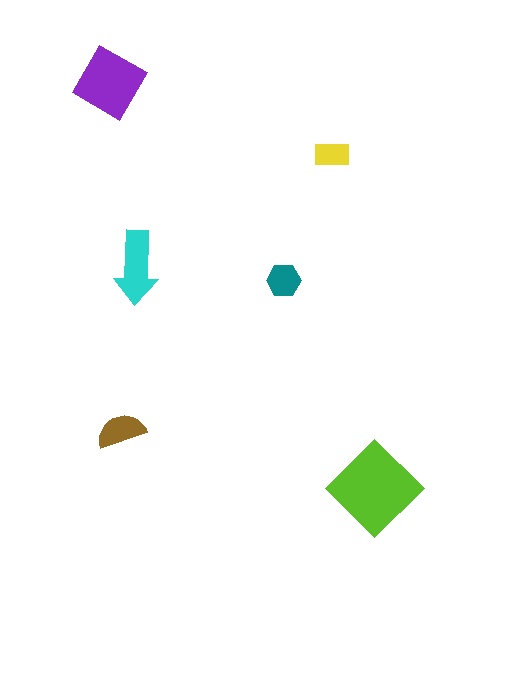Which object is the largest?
The lime diamond.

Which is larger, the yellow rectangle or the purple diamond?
The purple diamond.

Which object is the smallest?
The yellow rectangle.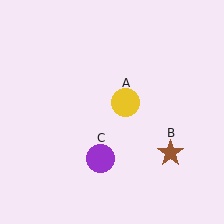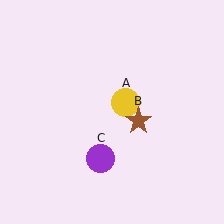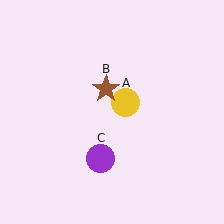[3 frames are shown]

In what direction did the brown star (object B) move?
The brown star (object B) moved up and to the left.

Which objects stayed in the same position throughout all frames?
Yellow circle (object A) and purple circle (object C) remained stationary.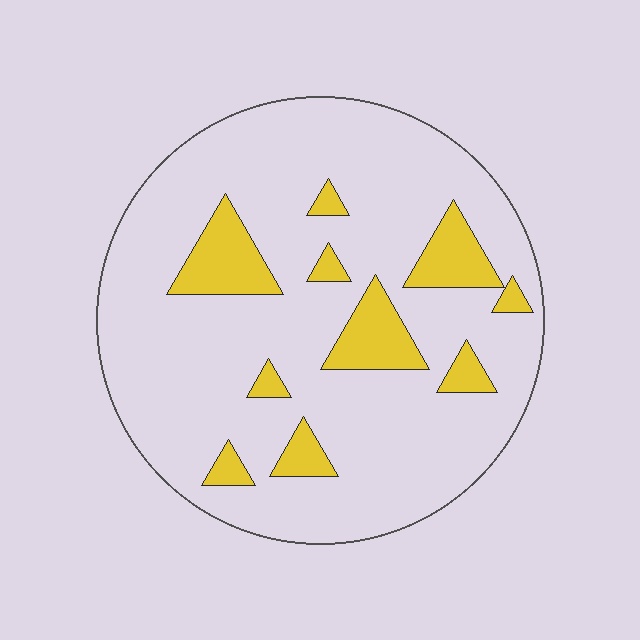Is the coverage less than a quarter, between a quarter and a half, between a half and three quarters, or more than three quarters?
Less than a quarter.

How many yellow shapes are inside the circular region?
10.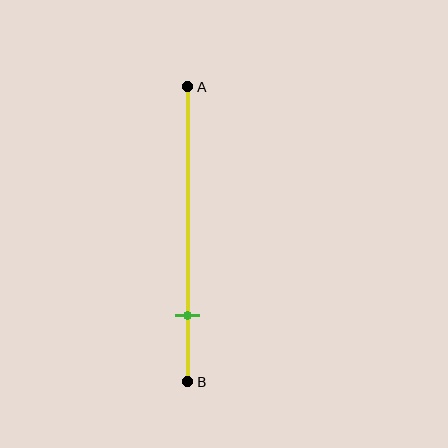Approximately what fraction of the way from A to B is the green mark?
The green mark is approximately 75% of the way from A to B.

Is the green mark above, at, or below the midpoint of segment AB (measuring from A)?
The green mark is below the midpoint of segment AB.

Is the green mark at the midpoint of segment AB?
No, the mark is at about 75% from A, not at the 50% midpoint.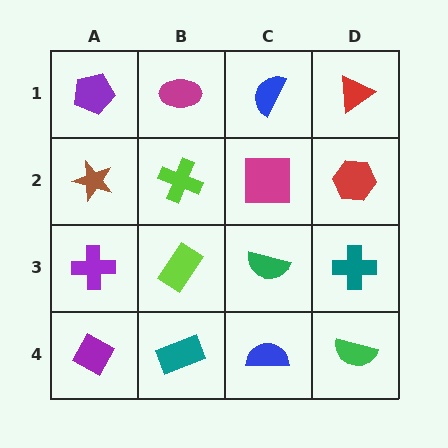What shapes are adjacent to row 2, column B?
A magenta ellipse (row 1, column B), a lime rectangle (row 3, column B), a brown star (row 2, column A), a magenta square (row 2, column C).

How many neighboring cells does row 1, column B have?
3.